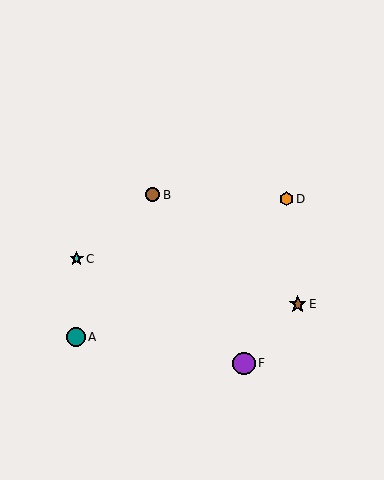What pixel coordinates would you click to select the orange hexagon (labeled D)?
Click at (286, 199) to select the orange hexagon D.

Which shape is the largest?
The purple circle (labeled F) is the largest.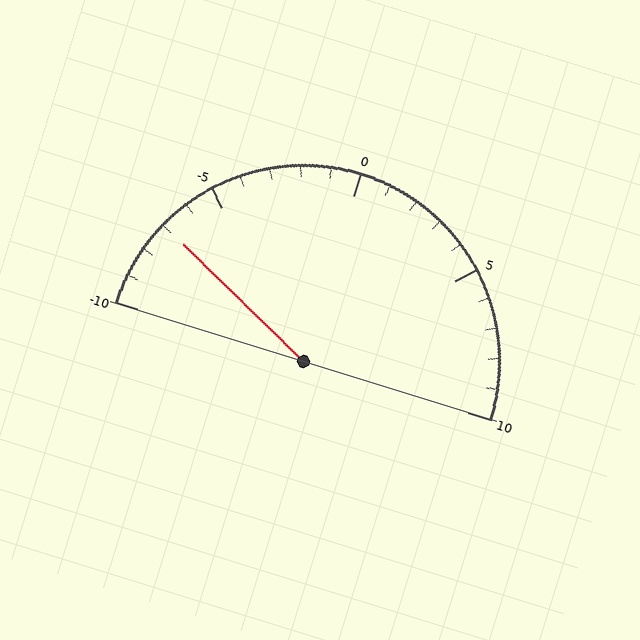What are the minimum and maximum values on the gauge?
The gauge ranges from -10 to 10.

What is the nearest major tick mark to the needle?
The nearest major tick mark is -5.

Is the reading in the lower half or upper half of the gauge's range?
The reading is in the lower half of the range (-10 to 10).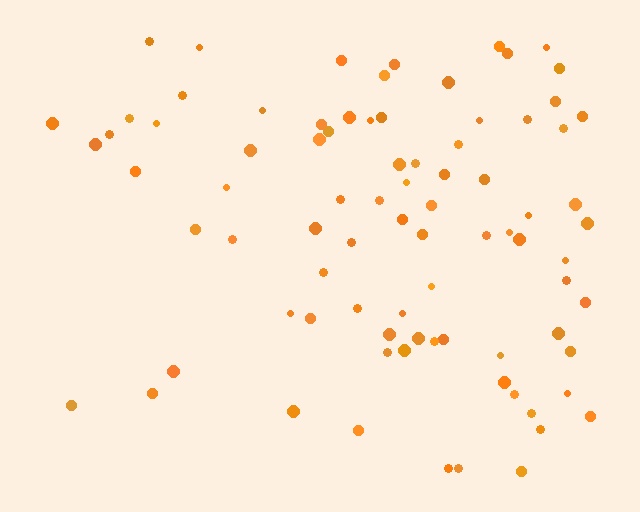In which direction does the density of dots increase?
From left to right, with the right side densest.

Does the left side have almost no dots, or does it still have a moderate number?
Still a moderate number, just noticeably fewer than the right.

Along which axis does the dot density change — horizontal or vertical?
Horizontal.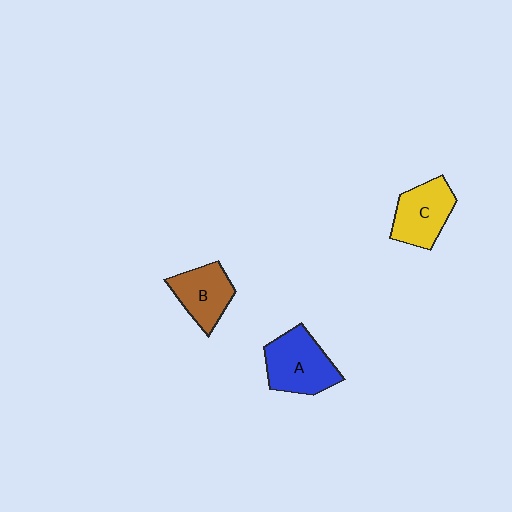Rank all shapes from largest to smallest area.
From largest to smallest: A (blue), C (yellow), B (brown).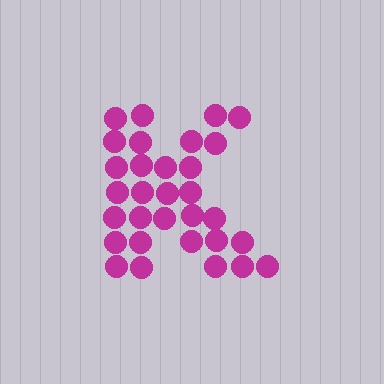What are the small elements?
The small elements are circles.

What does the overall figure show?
The overall figure shows the letter K.